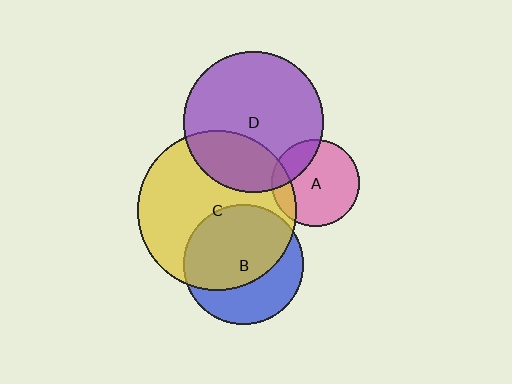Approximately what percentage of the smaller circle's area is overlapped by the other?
Approximately 20%.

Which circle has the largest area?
Circle C (yellow).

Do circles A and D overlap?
Yes.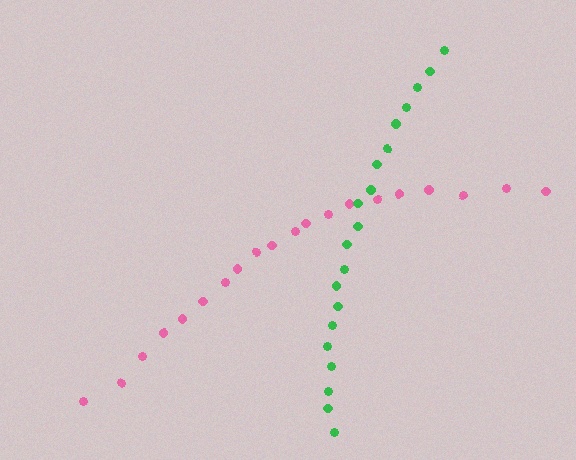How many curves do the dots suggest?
There are 2 distinct paths.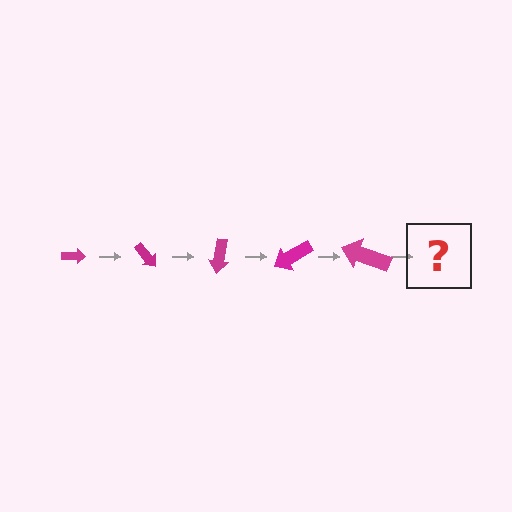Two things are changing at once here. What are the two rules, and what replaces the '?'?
The two rules are that the arrow grows larger each step and it rotates 50 degrees each step. The '?' should be an arrow, larger than the previous one and rotated 250 degrees from the start.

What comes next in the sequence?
The next element should be an arrow, larger than the previous one and rotated 250 degrees from the start.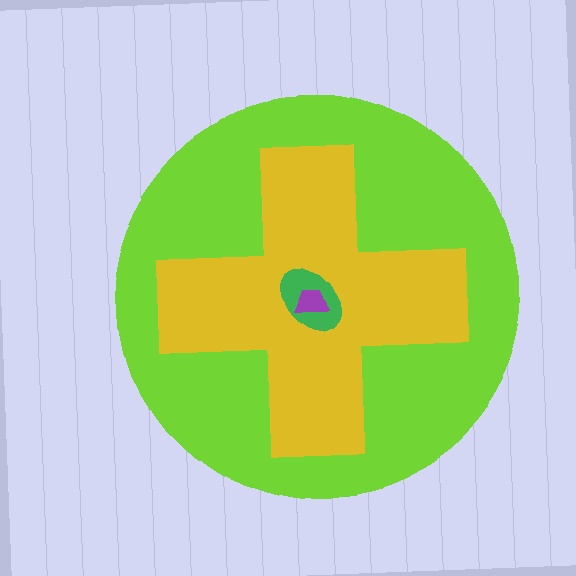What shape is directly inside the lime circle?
The yellow cross.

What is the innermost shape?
The purple trapezoid.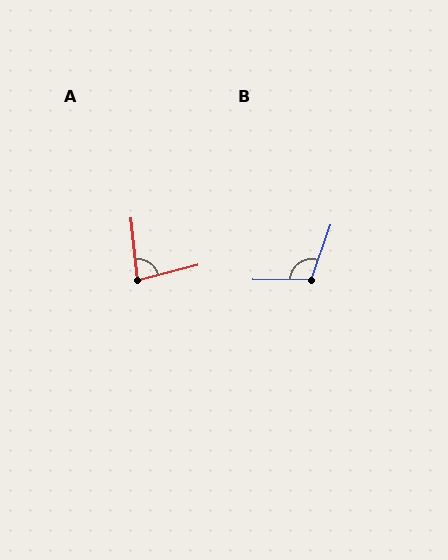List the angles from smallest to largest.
A (82°), B (109°).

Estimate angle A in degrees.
Approximately 82 degrees.